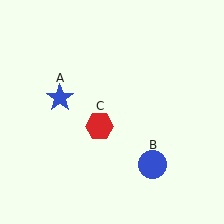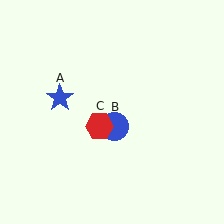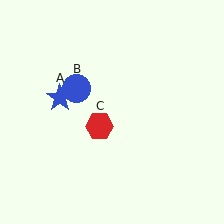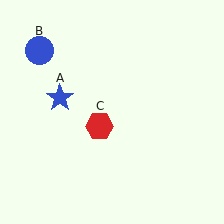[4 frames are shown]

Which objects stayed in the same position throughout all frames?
Blue star (object A) and red hexagon (object C) remained stationary.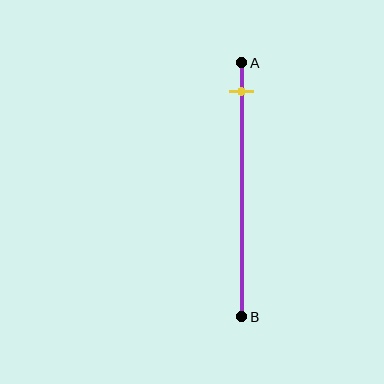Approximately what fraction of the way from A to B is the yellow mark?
The yellow mark is approximately 10% of the way from A to B.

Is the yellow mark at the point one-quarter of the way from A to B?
No, the mark is at about 10% from A, not at the 25% one-quarter point.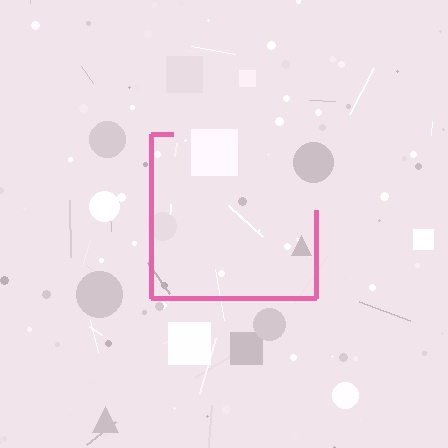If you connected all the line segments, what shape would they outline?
They would outline a square.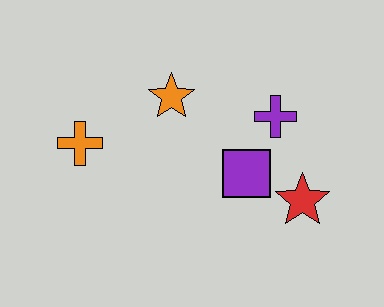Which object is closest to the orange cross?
The orange star is closest to the orange cross.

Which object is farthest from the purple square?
The orange cross is farthest from the purple square.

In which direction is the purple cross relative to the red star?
The purple cross is above the red star.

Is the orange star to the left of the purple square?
Yes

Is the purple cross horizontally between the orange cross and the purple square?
No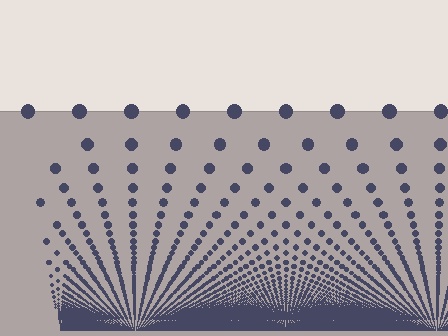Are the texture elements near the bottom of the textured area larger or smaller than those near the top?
Smaller. The gradient is inverted — elements near the bottom are smaller and denser.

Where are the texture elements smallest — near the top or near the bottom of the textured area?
Near the bottom.